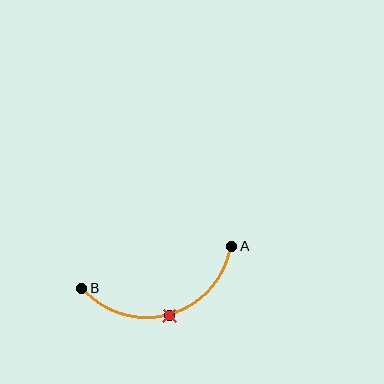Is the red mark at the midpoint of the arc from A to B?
Yes. The red mark lies on the arc at equal arc-length from both A and B — it is the arc midpoint.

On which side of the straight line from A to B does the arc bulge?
The arc bulges below the straight line connecting A and B.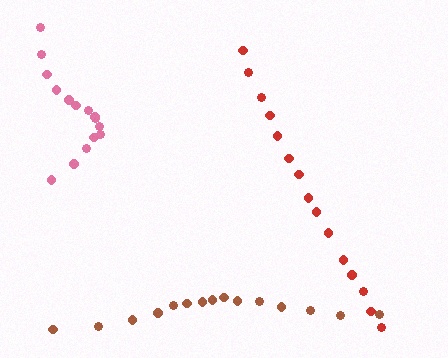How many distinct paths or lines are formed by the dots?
There are 3 distinct paths.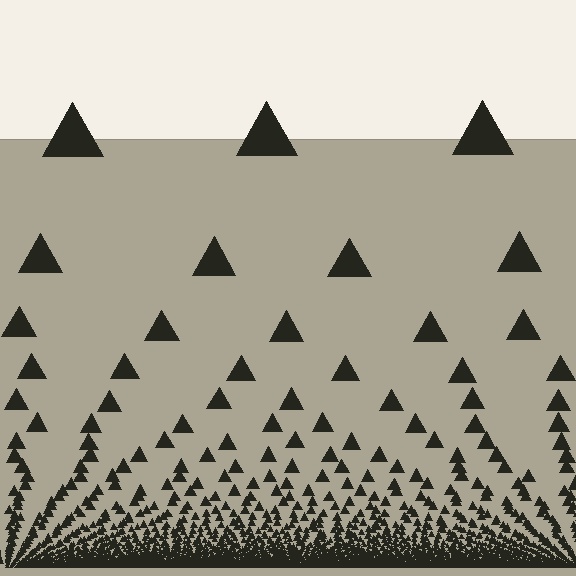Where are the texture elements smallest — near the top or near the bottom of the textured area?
Near the bottom.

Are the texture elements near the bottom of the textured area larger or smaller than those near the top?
Smaller. The gradient is inverted — elements near the bottom are smaller and denser.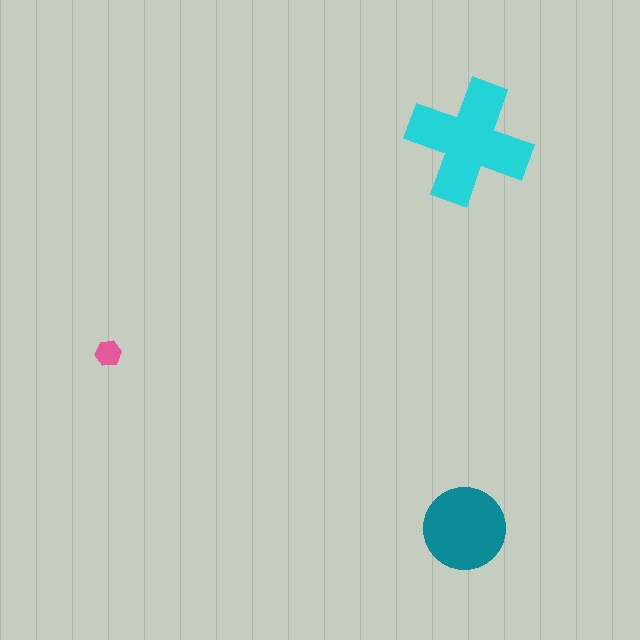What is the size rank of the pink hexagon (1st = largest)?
3rd.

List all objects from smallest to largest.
The pink hexagon, the teal circle, the cyan cross.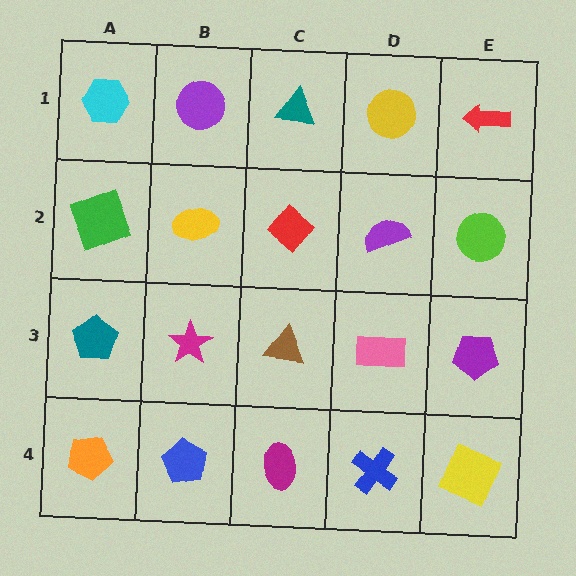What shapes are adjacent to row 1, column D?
A purple semicircle (row 2, column D), a teal triangle (row 1, column C), a red arrow (row 1, column E).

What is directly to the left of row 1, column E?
A yellow circle.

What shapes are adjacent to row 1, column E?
A lime circle (row 2, column E), a yellow circle (row 1, column D).